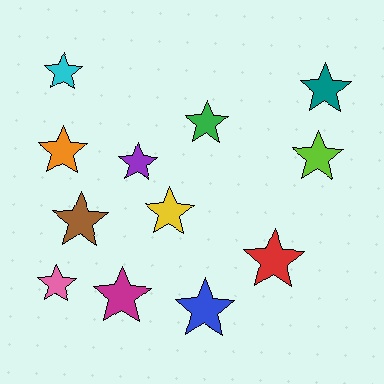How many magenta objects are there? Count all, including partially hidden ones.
There is 1 magenta object.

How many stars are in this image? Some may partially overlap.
There are 12 stars.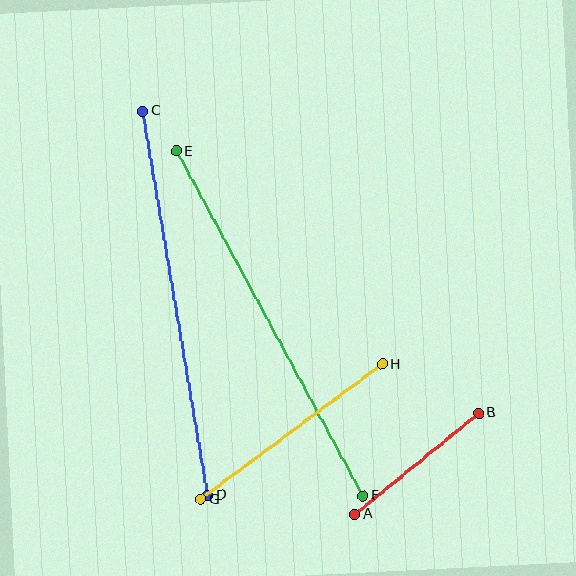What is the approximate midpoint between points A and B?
The midpoint is at approximately (417, 464) pixels.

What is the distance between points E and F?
The distance is approximately 392 pixels.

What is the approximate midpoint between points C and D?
The midpoint is at approximately (176, 303) pixels.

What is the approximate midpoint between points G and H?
The midpoint is at approximately (291, 432) pixels.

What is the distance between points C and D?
The distance is approximately 390 pixels.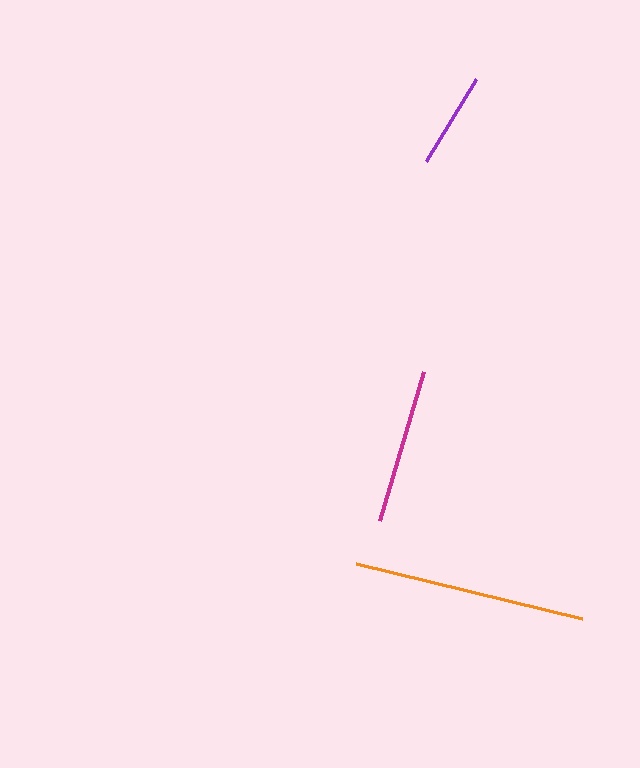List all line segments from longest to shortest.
From longest to shortest: orange, magenta, purple.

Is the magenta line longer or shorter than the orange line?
The orange line is longer than the magenta line.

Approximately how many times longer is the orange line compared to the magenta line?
The orange line is approximately 1.5 times the length of the magenta line.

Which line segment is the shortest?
The purple line is the shortest at approximately 96 pixels.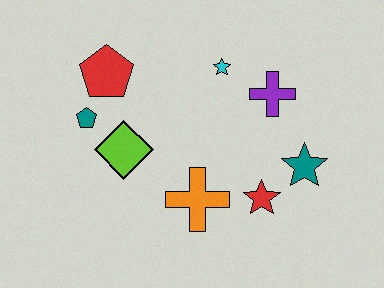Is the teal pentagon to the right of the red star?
No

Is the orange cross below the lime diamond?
Yes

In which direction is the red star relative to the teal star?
The red star is to the left of the teal star.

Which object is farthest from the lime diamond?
The teal star is farthest from the lime diamond.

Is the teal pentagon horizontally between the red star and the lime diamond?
No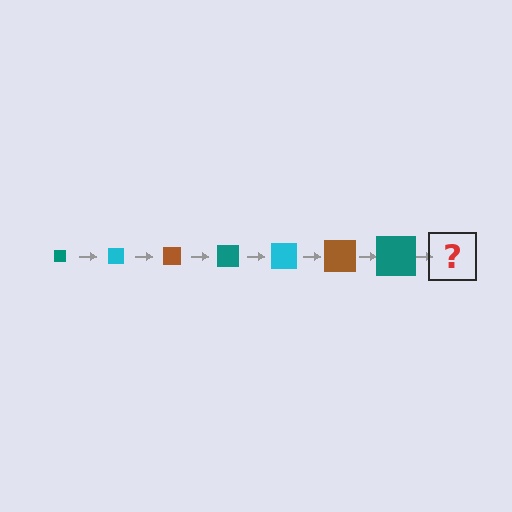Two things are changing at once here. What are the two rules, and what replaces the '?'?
The two rules are that the square grows larger each step and the color cycles through teal, cyan, and brown. The '?' should be a cyan square, larger than the previous one.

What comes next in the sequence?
The next element should be a cyan square, larger than the previous one.